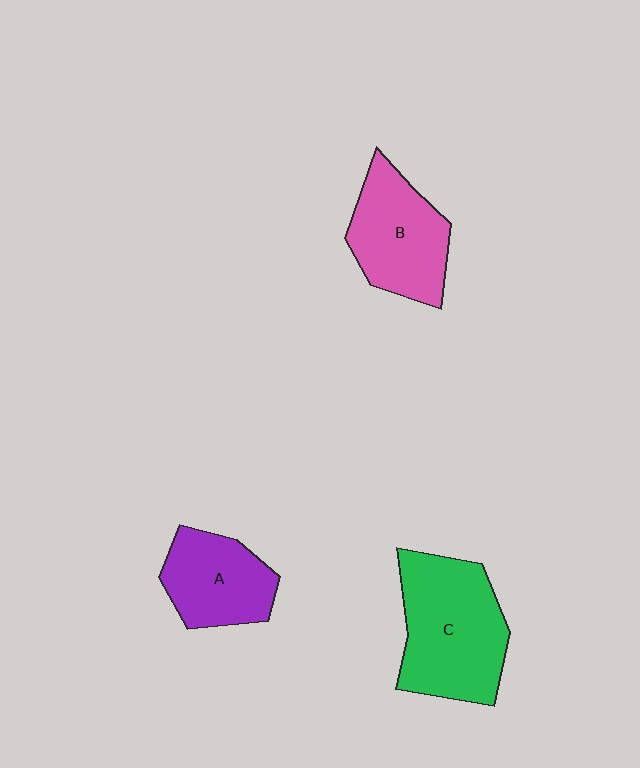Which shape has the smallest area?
Shape A (purple).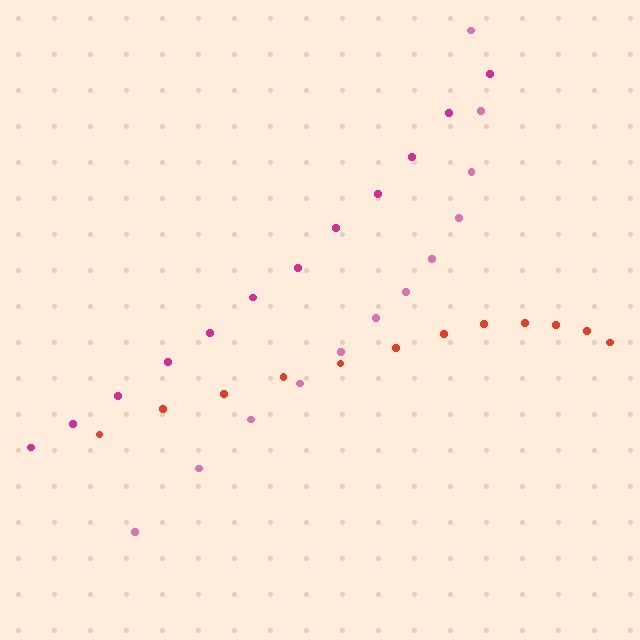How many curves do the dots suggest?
There are 3 distinct paths.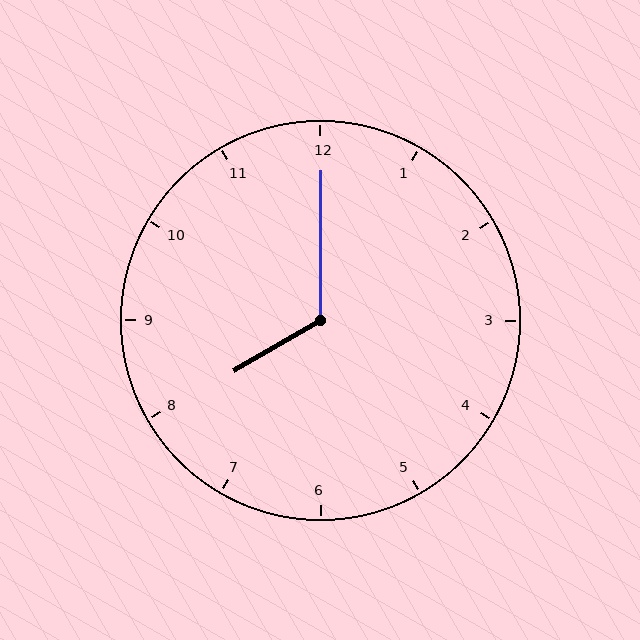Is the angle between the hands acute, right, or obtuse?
It is obtuse.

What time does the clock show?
8:00.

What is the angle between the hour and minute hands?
Approximately 120 degrees.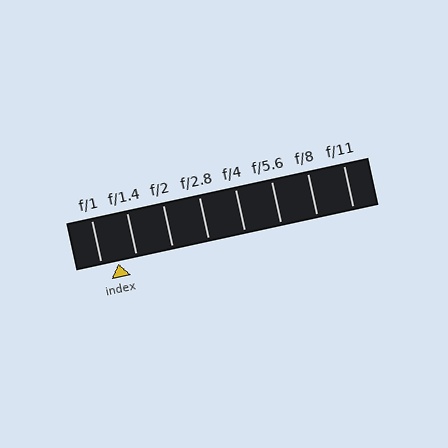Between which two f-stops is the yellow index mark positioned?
The index mark is between f/1 and f/1.4.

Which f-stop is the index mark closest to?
The index mark is closest to f/1.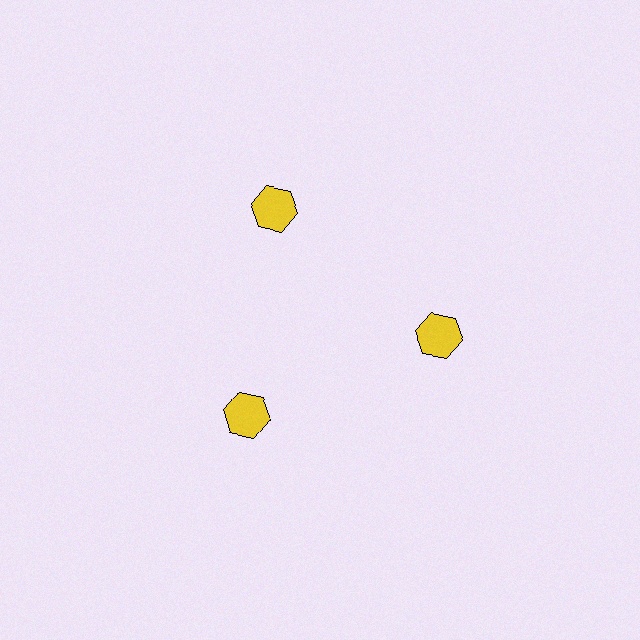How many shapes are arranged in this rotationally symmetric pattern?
There are 3 shapes, arranged in 3 groups of 1.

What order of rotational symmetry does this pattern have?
This pattern has 3-fold rotational symmetry.